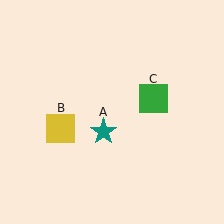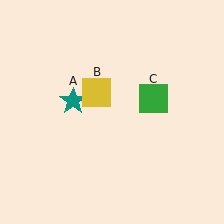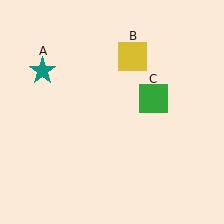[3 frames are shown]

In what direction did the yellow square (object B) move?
The yellow square (object B) moved up and to the right.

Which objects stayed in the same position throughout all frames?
Green square (object C) remained stationary.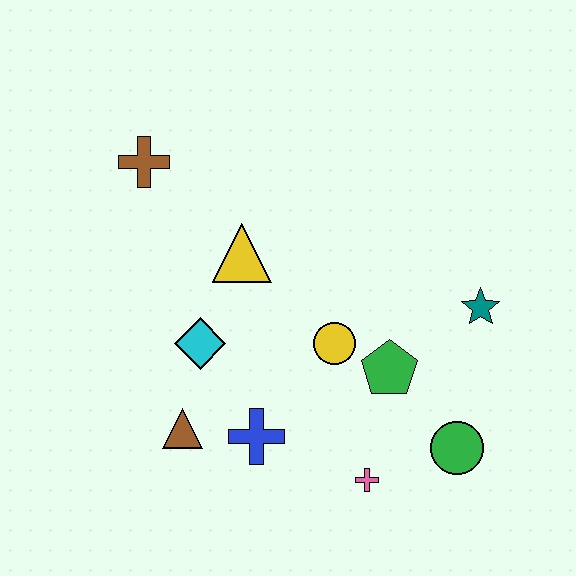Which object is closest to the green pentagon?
The yellow circle is closest to the green pentagon.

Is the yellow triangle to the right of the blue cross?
No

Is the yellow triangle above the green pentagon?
Yes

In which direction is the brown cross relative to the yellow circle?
The brown cross is to the left of the yellow circle.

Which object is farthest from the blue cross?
The brown cross is farthest from the blue cross.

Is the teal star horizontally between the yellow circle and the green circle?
No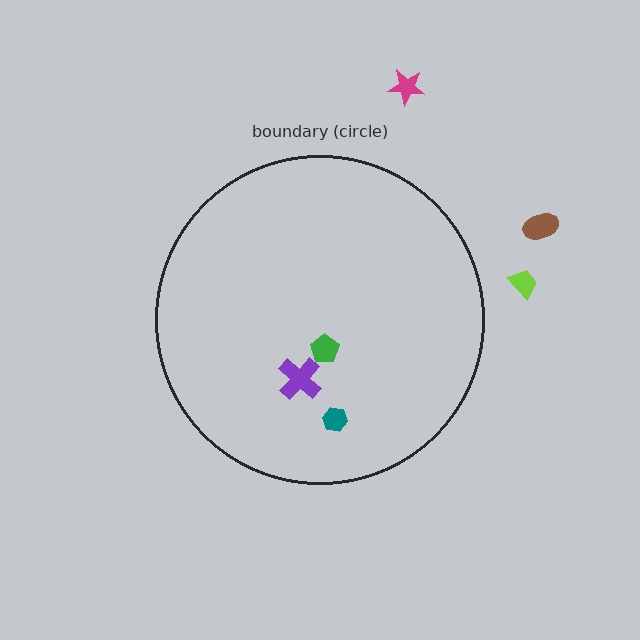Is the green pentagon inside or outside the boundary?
Inside.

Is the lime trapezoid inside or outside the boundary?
Outside.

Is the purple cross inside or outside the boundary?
Inside.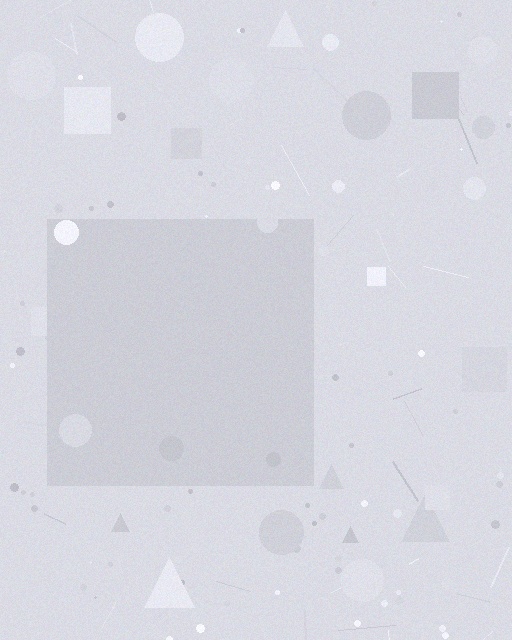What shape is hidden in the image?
A square is hidden in the image.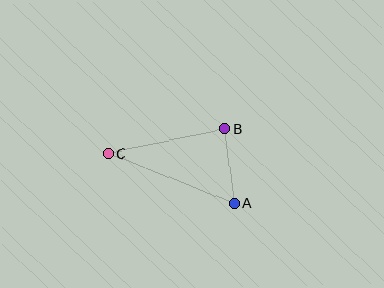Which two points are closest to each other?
Points A and B are closest to each other.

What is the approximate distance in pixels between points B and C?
The distance between B and C is approximately 119 pixels.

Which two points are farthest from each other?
Points A and C are farthest from each other.